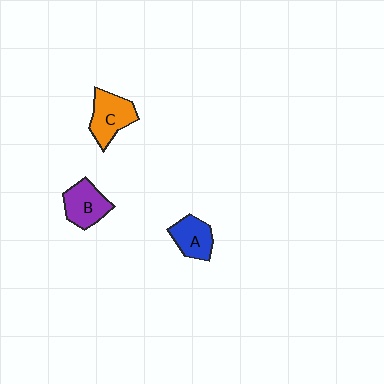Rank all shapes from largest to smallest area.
From largest to smallest: C (orange), B (purple), A (blue).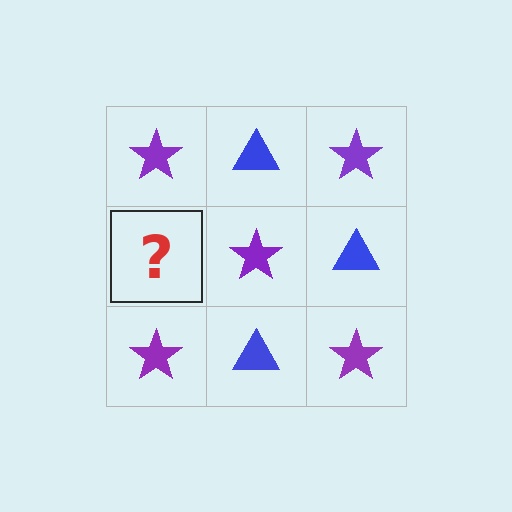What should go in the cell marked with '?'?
The missing cell should contain a blue triangle.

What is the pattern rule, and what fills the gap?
The rule is that it alternates purple star and blue triangle in a checkerboard pattern. The gap should be filled with a blue triangle.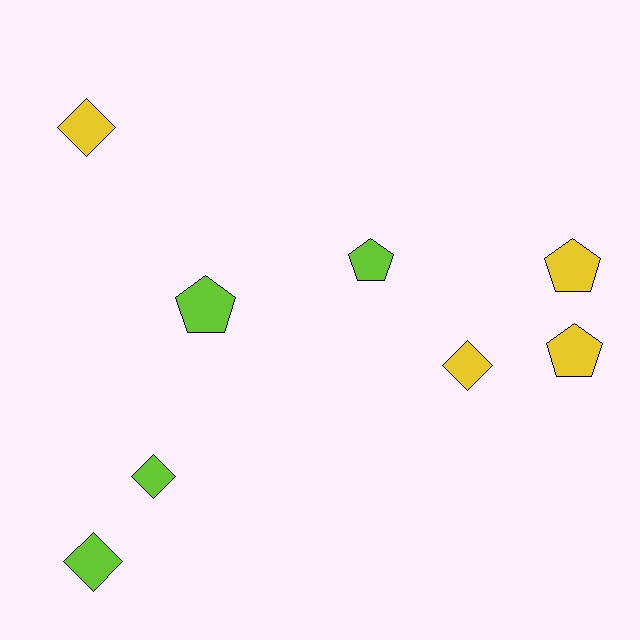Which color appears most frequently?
Lime, with 4 objects.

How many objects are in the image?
There are 8 objects.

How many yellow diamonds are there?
There are 2 yellow diamonds.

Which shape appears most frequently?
Diamond, with 4 objects.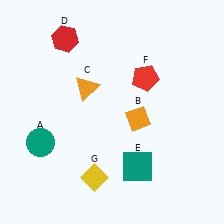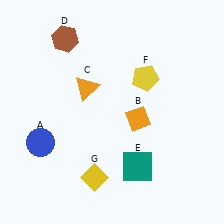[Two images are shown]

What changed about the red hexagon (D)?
In Image 1, D is red. In Image 2, it changed to brown.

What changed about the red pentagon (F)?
In Image 1, F is red. In Image 2, it changed to yellow.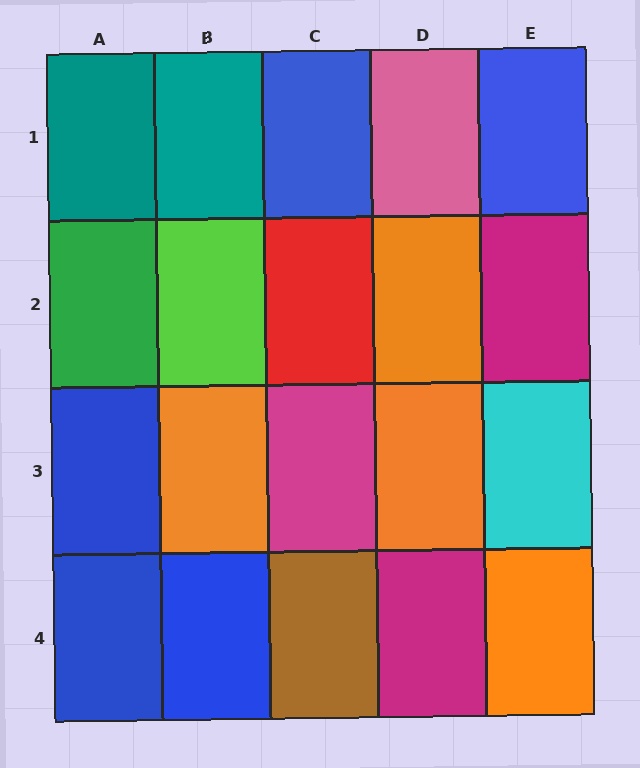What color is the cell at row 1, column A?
Teal.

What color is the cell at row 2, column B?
Lime.